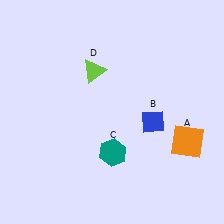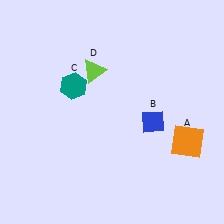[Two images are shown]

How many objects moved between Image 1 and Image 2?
1 object moved between the two images.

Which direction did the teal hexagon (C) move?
The teal hexagon (C) moved up.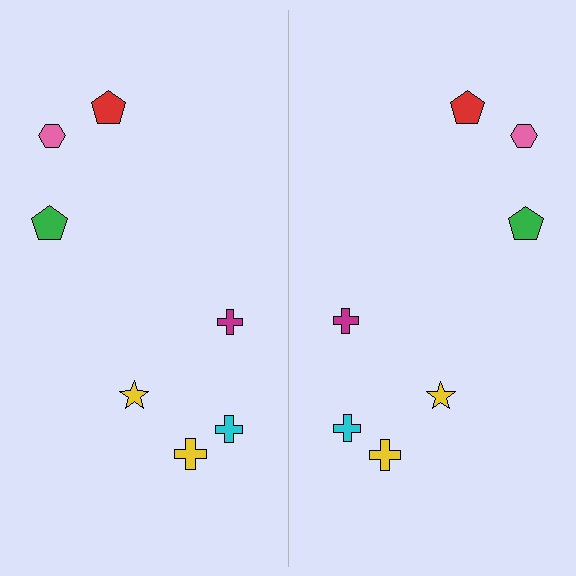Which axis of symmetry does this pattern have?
The pattern has a vertical axis of symmetry running through the center of the image.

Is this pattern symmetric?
Yes, this pattern has bilateral (reflection) symmetry.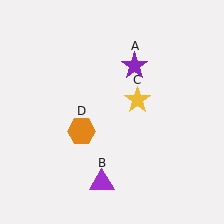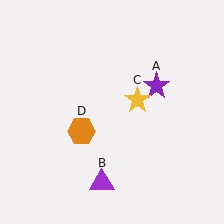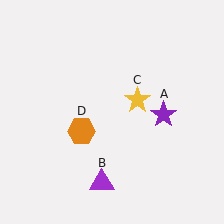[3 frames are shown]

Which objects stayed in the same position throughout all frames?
Purple triangle (object B) and yellow star (object C) and orange hexagon (object D) remained stationary.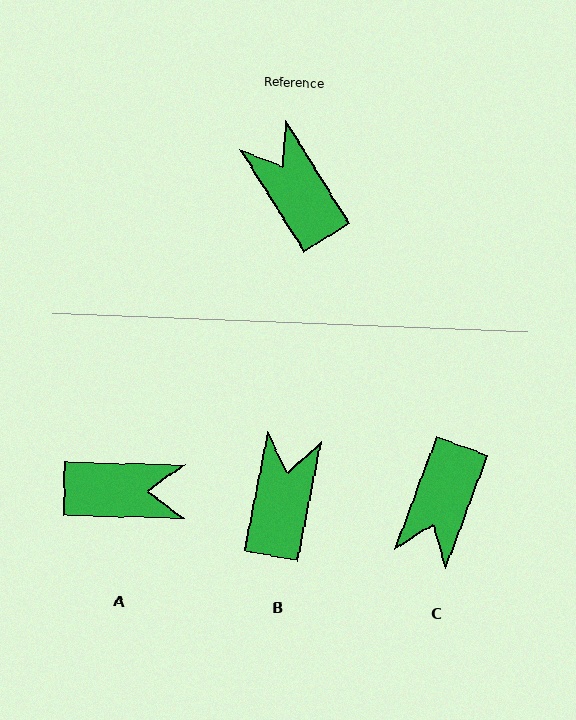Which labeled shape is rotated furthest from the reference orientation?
C, about 127 degrees away.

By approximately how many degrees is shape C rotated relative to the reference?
Approximately 127 degrees counter-clockwise.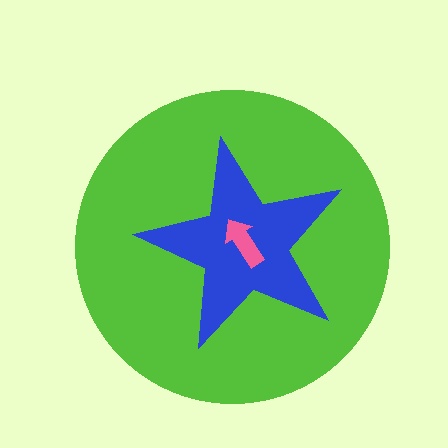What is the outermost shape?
The lime circle.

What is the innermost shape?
The pink arrow.